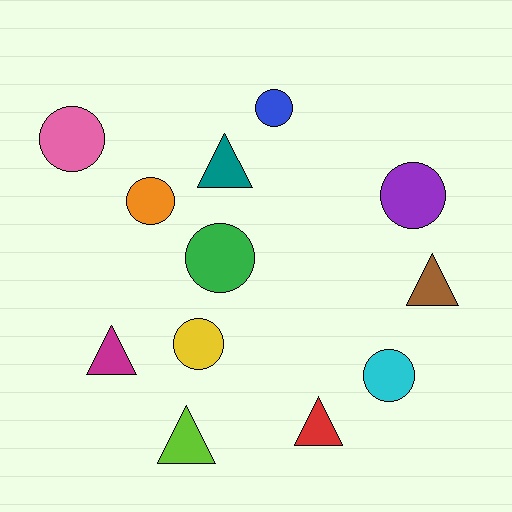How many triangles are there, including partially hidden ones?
There are 5 triangles.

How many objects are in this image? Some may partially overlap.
There are 12 objects.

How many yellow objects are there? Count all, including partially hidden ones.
There is 1 yellow object.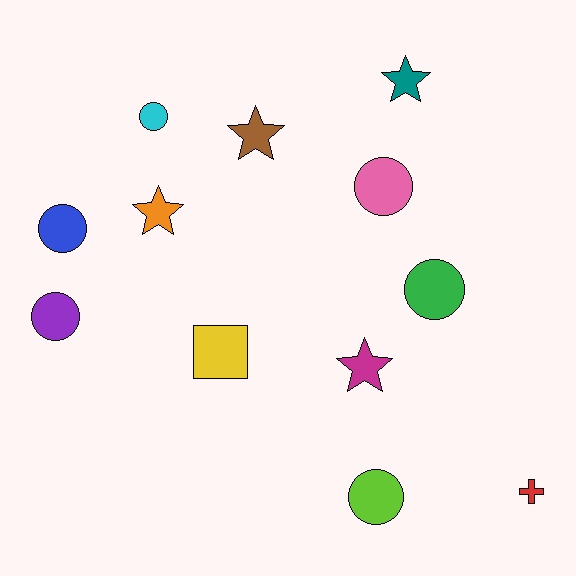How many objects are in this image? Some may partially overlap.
There are 12 objects.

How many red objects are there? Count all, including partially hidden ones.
There is 1 red object.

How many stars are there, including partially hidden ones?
There are 4 stars.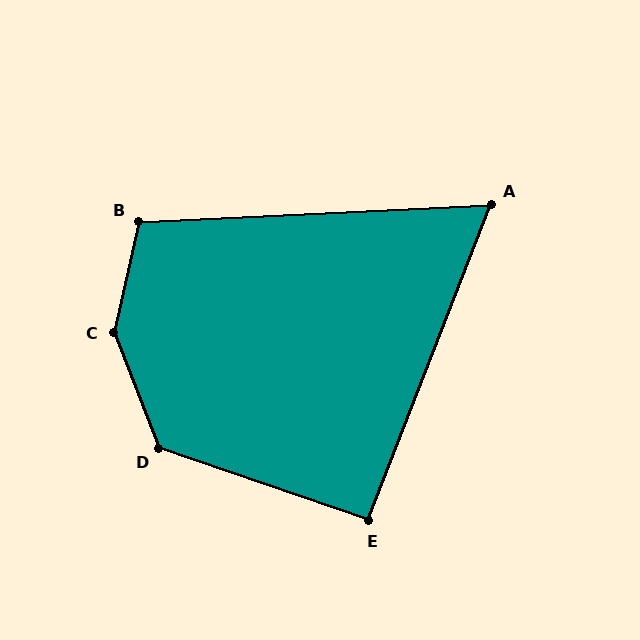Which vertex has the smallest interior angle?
A, at approximately 66 degrees.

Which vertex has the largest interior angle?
C, at approximately 146 degrees.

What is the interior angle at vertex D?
Approximately 130 degrees (obtuse).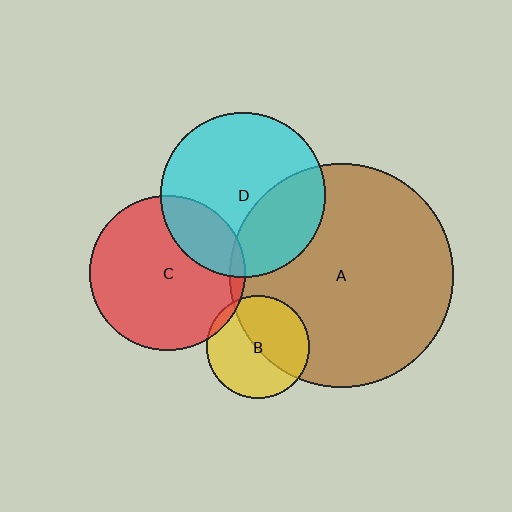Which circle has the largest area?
Circle A (brown).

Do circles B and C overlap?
Yes.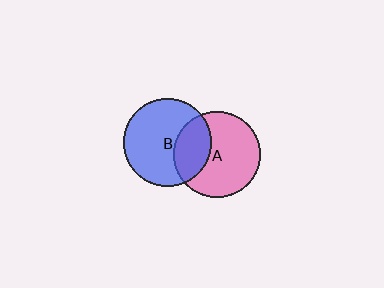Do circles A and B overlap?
Yes.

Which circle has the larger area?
Circle B (blue).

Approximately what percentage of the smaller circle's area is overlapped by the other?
Approximately 30%.